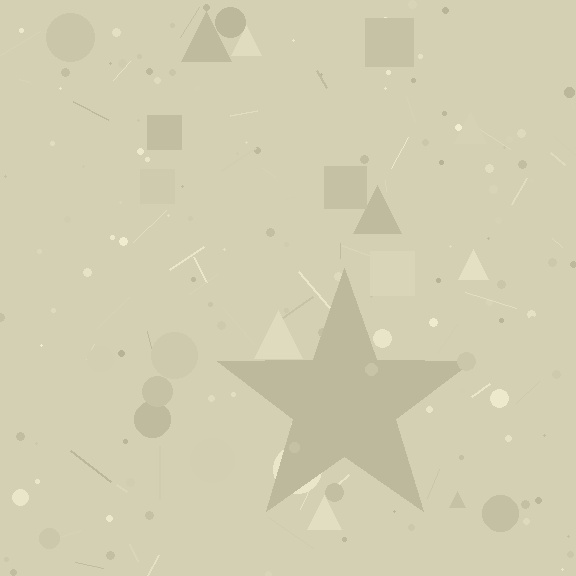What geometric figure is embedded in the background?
A star is embedded in the background.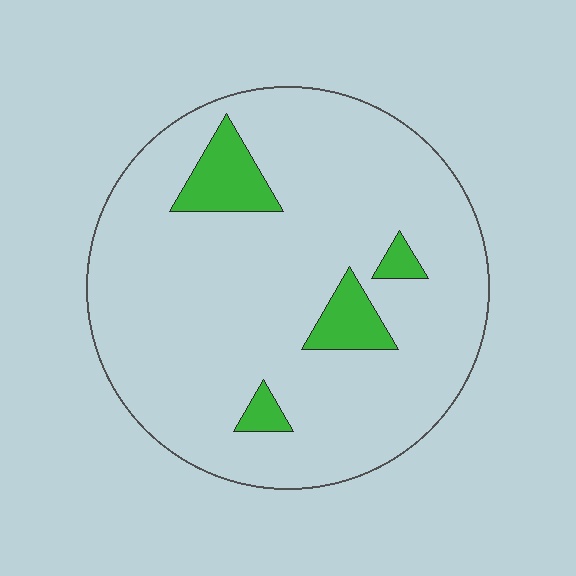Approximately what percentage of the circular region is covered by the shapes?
Approximately 10%.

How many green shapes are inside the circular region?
4.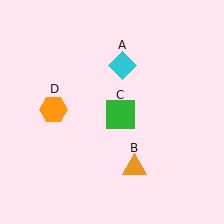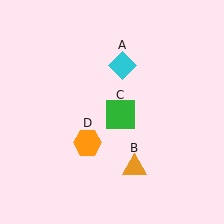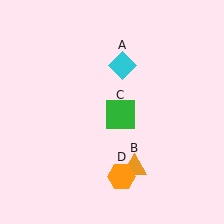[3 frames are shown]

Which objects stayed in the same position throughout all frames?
Cyan diamond (object A) and orange triangle (object B) and green square (object C) remained stationary.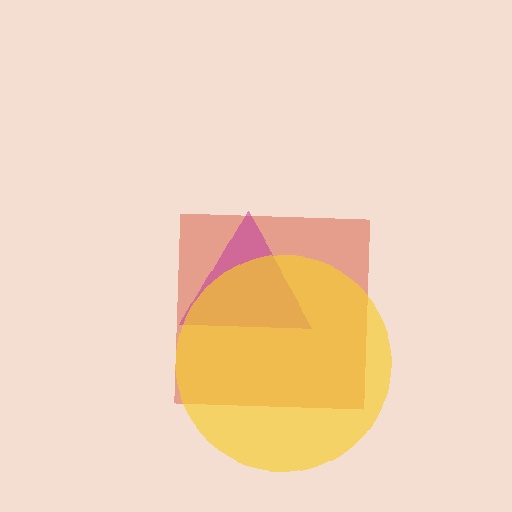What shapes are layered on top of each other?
The layered shapes are: a red square, a magenta triangle, a yellow circle.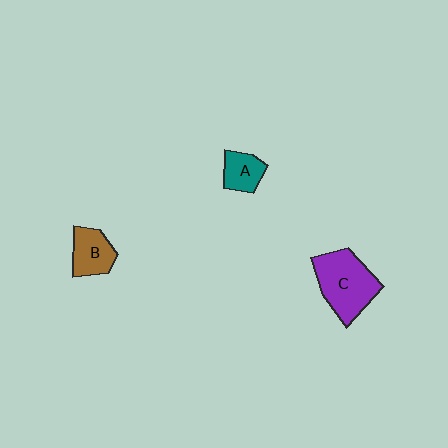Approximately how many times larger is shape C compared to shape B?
Approximately 1.8 times.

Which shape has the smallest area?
Shape A (teal).